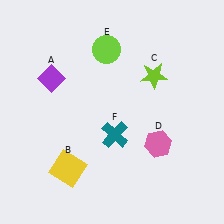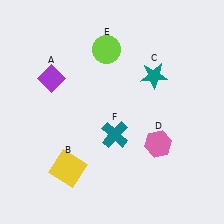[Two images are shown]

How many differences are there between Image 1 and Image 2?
There is 1 difference between the two images.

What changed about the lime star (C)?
In Image 1, C is lime. In Image 2, it changed to teal.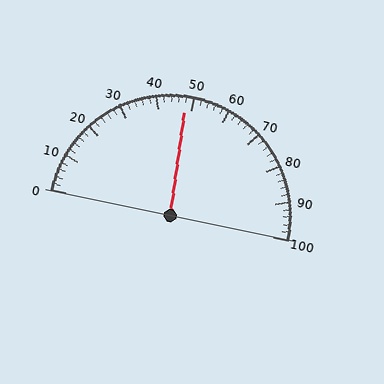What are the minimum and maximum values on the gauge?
The gauge ranges from 0 to 100.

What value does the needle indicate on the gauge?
The needle indicates approximately 48.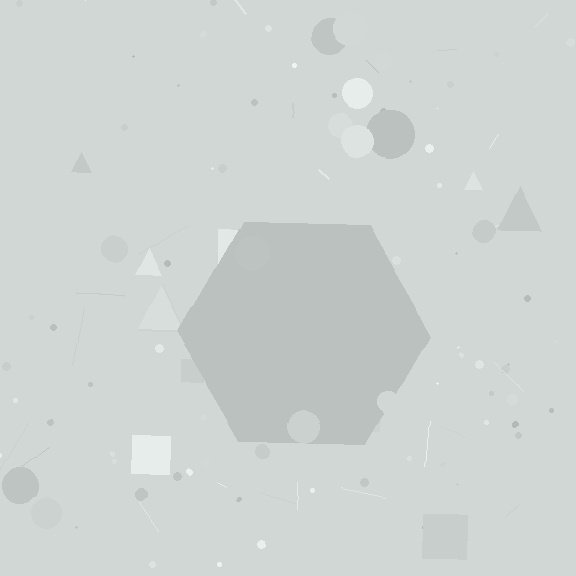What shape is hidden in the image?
A hexagon is hidden in the image.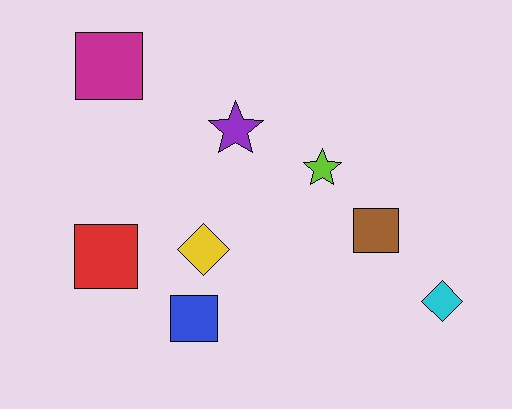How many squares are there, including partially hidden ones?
There are 4 squares.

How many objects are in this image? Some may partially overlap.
There are 8 objects.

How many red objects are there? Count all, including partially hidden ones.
There is 1 red object.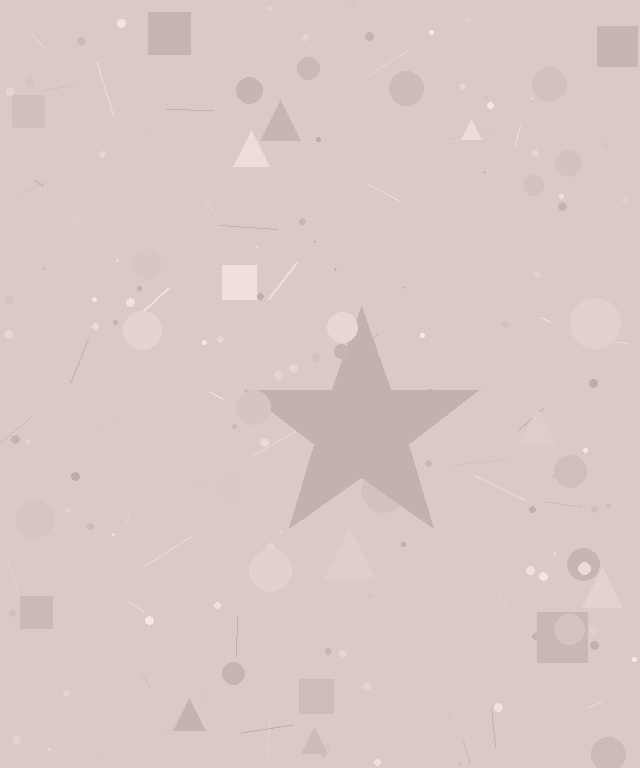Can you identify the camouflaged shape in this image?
The camouflaged shape is a star.